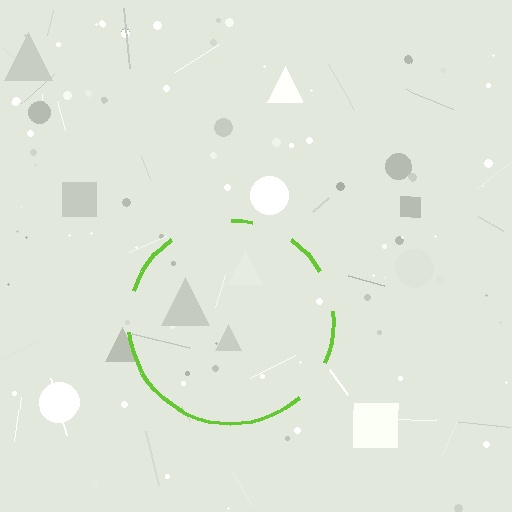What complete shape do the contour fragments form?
The contour fragments form a circle.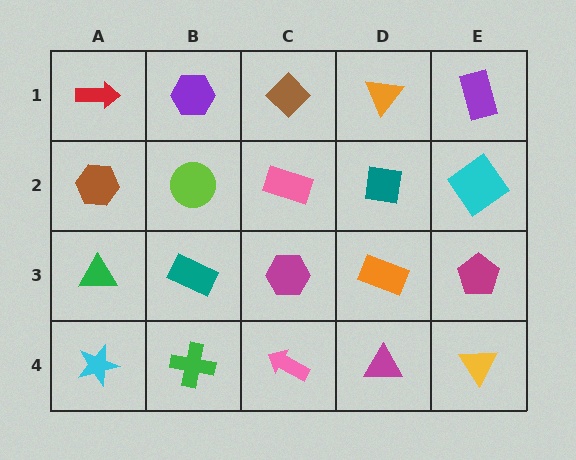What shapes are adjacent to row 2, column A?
A red arrow (row 1, column A), a green triangle (row 3, column A), a lime circle (row 2, column B).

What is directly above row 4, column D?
An orange rectangle.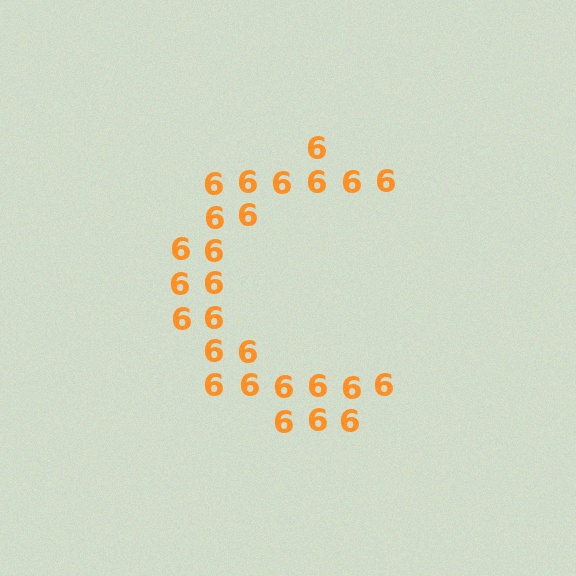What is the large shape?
The large shape is the letter C.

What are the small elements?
The small elements are digit 6's.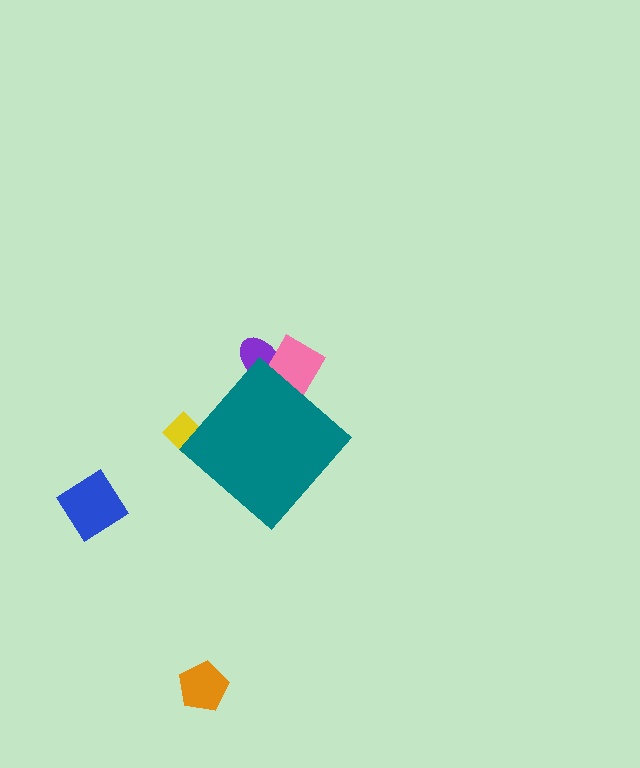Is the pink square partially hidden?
Yes, the pink square is partially hidden behind the teal diamond.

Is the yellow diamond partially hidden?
Yes, the yellow diamond is partially hidden behind the teal diamond.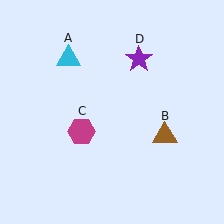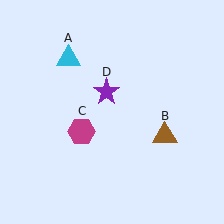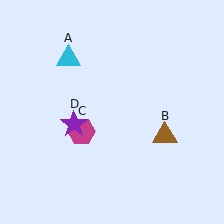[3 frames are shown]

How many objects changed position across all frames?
1 object changed position: purple star (object D).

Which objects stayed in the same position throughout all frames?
Cyan triangle (object A) and brown triangle (object B) and magenta hexagon (object C) remained stationary.